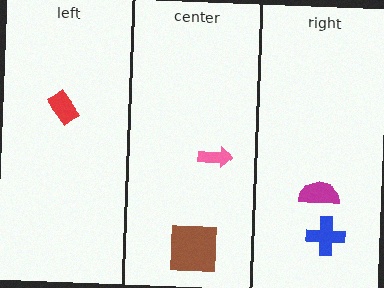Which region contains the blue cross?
The right region.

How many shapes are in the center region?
2.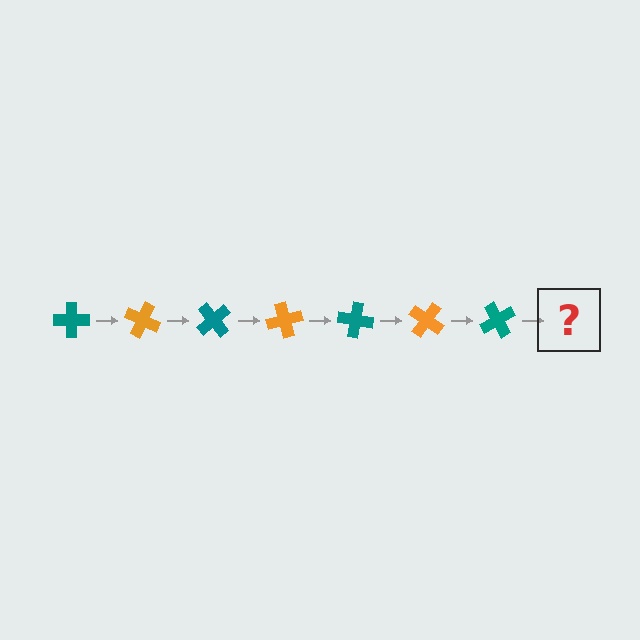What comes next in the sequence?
The next element should be an orange cross, rotated 175 degrees from the start.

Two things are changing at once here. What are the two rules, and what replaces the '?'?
The two rules are that it rotates 25 degrees each step and the color cycles through teal and orange. The '?' should be an orange cross, rotated 175 degrees from the start.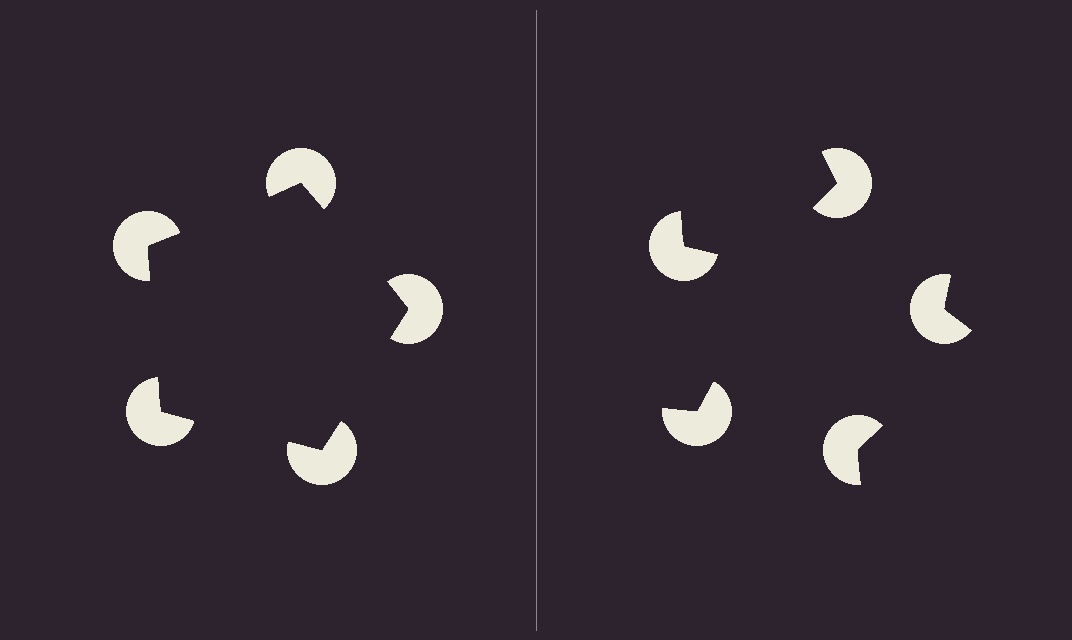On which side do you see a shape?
An illusory pentagon appears on the left side. On the right side the wedge cuts are rotated, so no coherent shape forms.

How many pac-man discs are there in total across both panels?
10 — 5 on each side.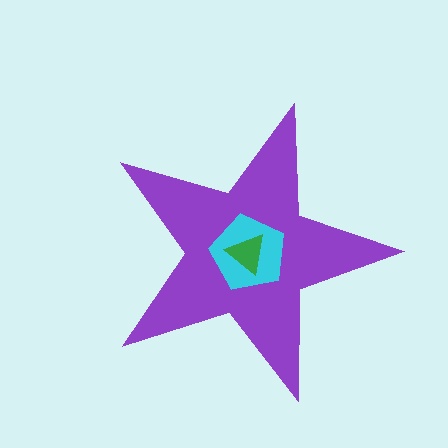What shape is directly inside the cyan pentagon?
The green triangle.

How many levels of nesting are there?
3.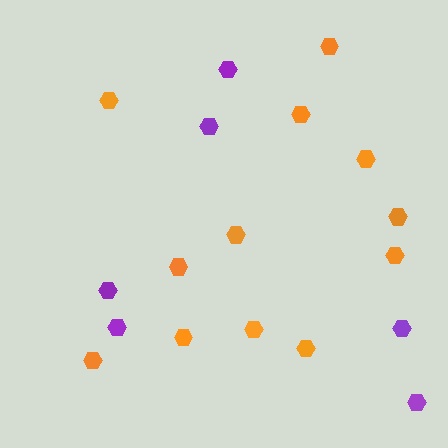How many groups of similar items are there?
There are 2 groups: one group of orange hexagons (12) and one group of purple hexagons (6).